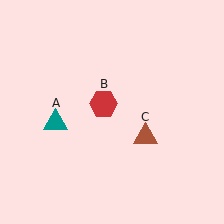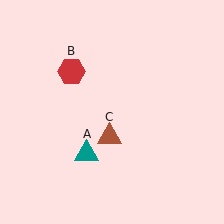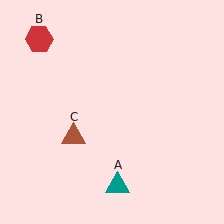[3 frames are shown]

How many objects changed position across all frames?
3 objects changed position: teal triangle (object A), red hexagon (object B), brown triangle (object C).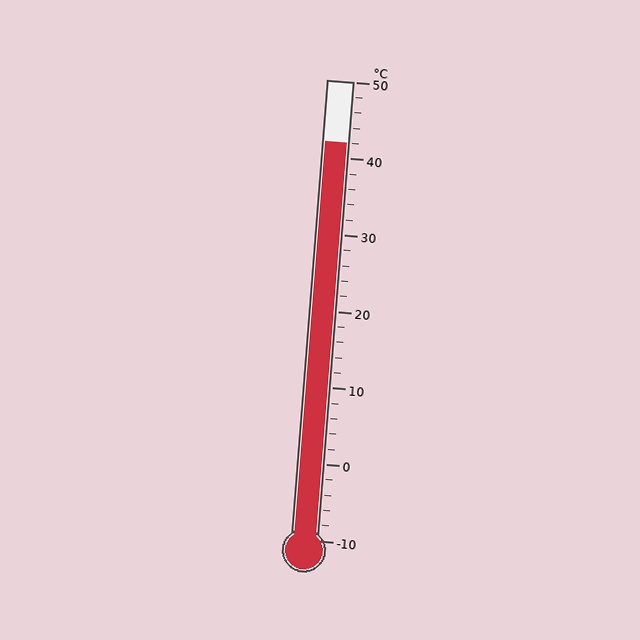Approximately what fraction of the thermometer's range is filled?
The thermometer is filled to approximately 85% of its range.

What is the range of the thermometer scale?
The thermometer scale ranges from -10°C to 50°C.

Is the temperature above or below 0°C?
The temperature is above 0°C.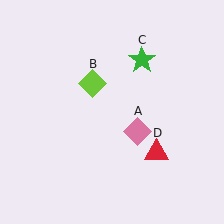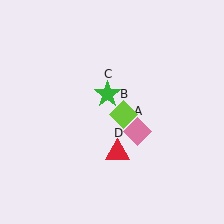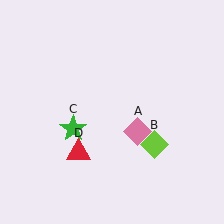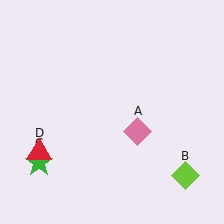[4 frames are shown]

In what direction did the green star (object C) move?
The green star (object C) moved down and to the left.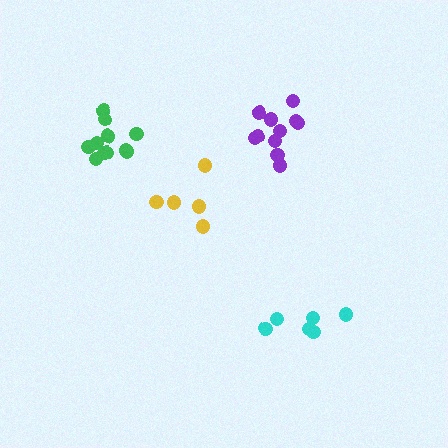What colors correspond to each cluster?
The clusters are colored: green, yellow, cyan, purple.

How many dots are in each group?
Group 1: 11 dots, Group 2: 5 dots, Group 3: 6 dots, Group 4: 11 dots (33 total).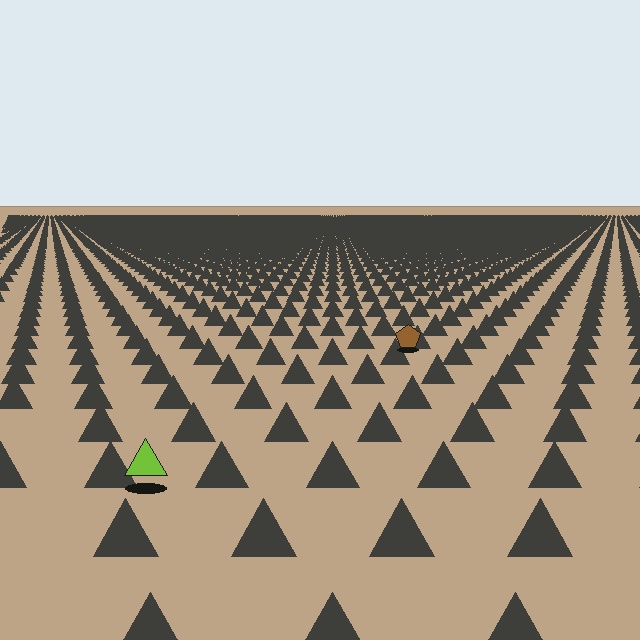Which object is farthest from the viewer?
The brown pentagon is farthest from the viewer. It appears smaller and the ground texture around it is denser.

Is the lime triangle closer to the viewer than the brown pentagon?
Yes. The lime triangle is closer — you can tell from the texture gradient: the ground texture is coarser near it.